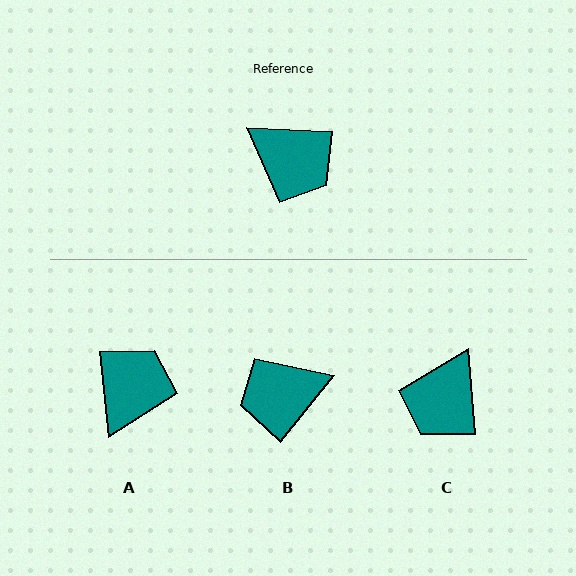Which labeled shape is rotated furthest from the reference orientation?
B, about 126 degrees away.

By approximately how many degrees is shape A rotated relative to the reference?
Approximately 99 degrees counter-clockwise.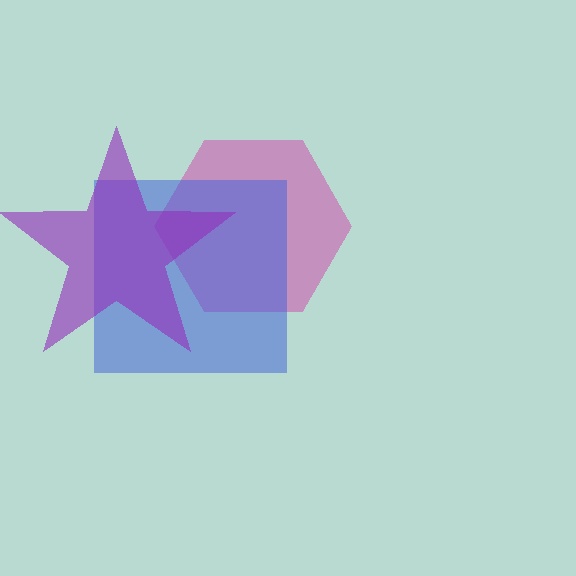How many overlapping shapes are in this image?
There are 3 overlapping shapes in the image.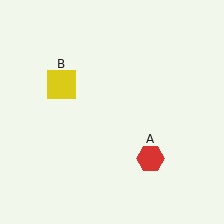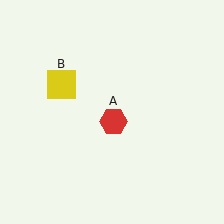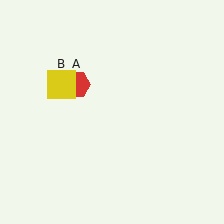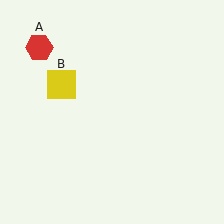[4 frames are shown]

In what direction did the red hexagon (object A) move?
The red hexagon (object A) moved up and to the left.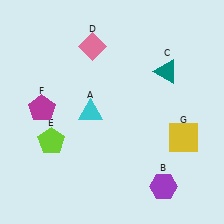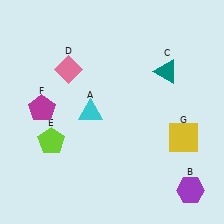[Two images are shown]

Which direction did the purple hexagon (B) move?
The purple hexagon (B) moved right.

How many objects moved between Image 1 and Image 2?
2 objects moved between the two images.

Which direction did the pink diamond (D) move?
The pink diamond (D) moved left.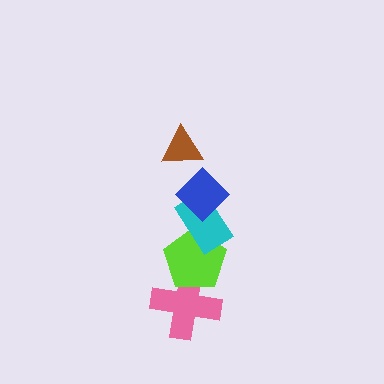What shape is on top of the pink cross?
The lime pentagon is on top of the pink cross.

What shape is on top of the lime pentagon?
The cyan rectangle is on top of the lime pentagon.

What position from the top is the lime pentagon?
The lime pentagon is 4th from the top.